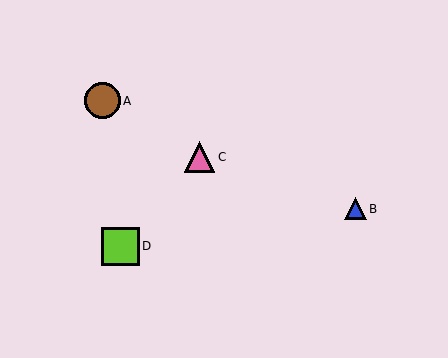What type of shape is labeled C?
Shape C is a pink triangle.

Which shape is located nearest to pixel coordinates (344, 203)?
The blue triangle (labeled B) at (355, 209) is nearest to that location.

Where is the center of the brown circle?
The center of the brown circle is at (102, 101).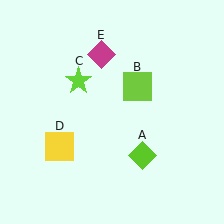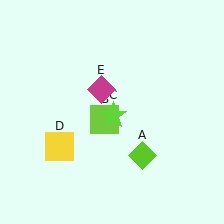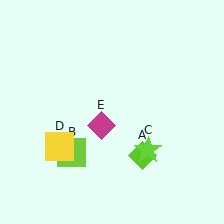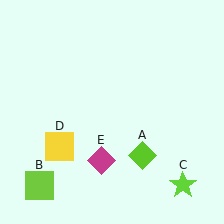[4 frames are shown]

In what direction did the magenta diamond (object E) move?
The magenta diamond (object E) moved down.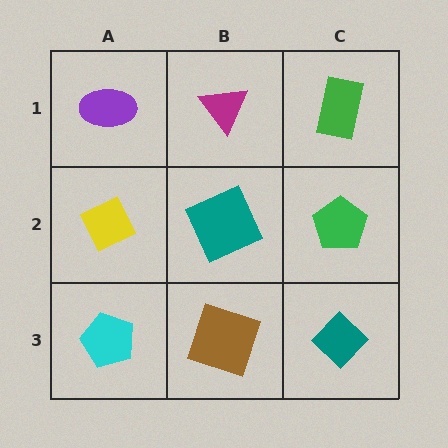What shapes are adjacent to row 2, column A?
A purple ellipse (row 1, column A), a cyan pentagon (row 3, column A), a teal square (row 2, column B).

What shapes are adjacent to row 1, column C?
A green pentagon (row 2, column C), a magenta triangle (row 1, column B).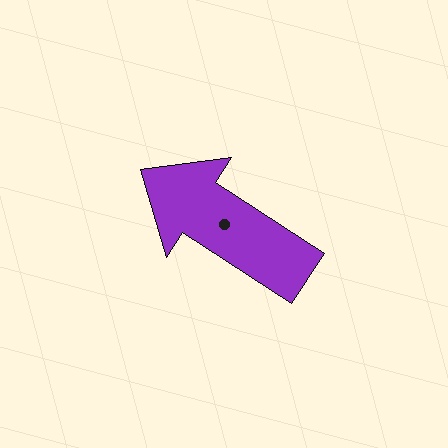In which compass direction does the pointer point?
Northwest.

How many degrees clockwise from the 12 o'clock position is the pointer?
Approximately 303 degrees.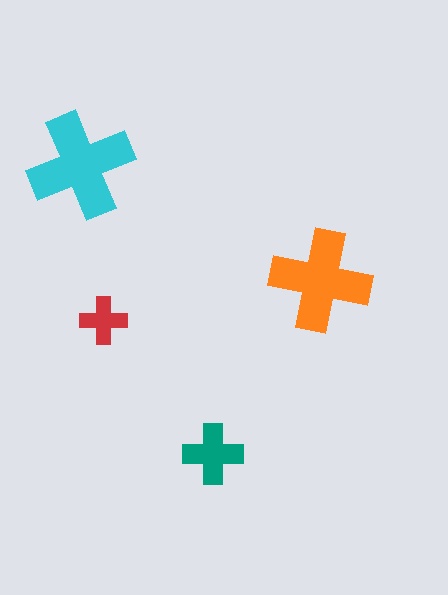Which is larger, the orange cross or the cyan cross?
The cyan one.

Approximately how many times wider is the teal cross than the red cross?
About 1.5 times wider.